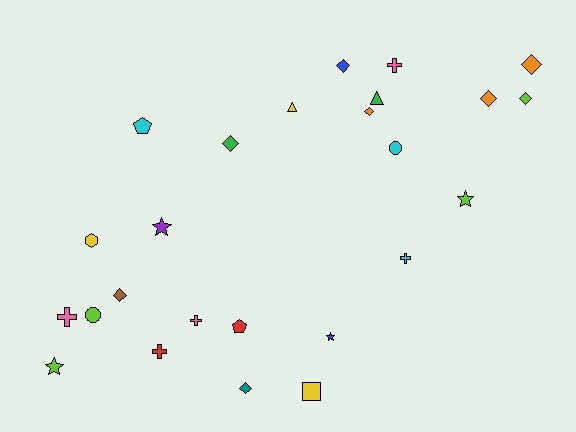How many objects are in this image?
There are 25 objects.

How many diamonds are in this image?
There are 8 diamonds.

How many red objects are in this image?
There are 2 red objects.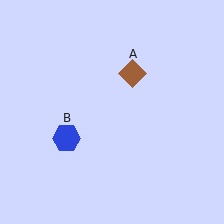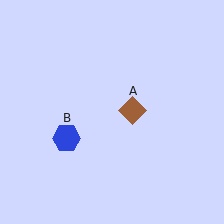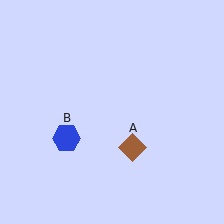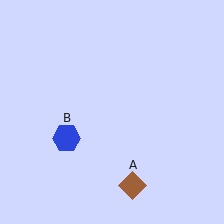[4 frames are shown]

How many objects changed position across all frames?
1 object changed position: brown diamond (object A).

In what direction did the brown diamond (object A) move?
The brown diamond (object A) moved down.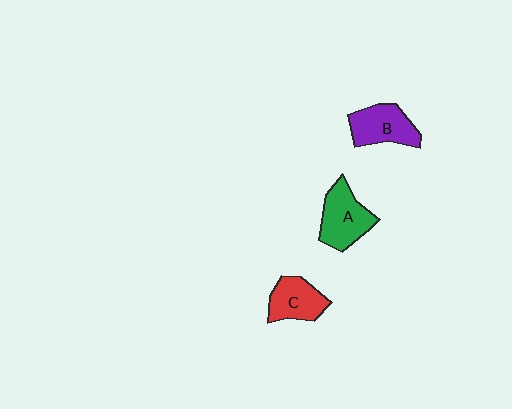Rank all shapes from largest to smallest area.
From largest to smallest: A (green), B (purple), C (red).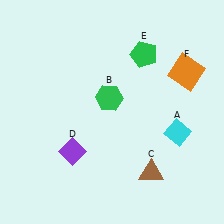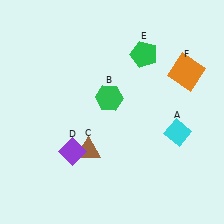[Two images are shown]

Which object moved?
The brown triangle (C) moved left.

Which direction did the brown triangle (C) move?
The brown triangle (C) moved left.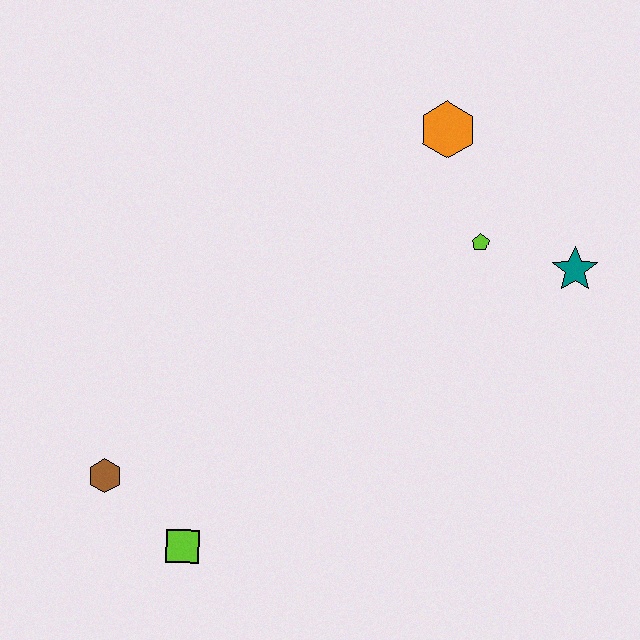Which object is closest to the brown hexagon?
The lime square is closest to the brown hexagon.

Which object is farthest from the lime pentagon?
The brown hexagon is farthest from the lime pentagon.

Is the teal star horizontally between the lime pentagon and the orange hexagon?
No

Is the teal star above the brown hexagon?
Yes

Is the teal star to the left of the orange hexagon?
No